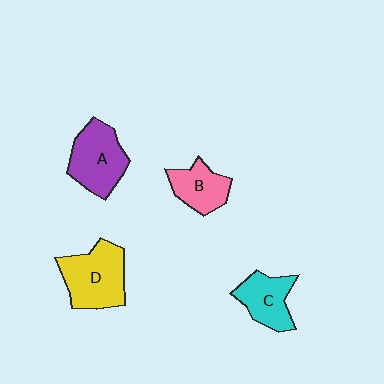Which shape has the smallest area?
Shape B (pink).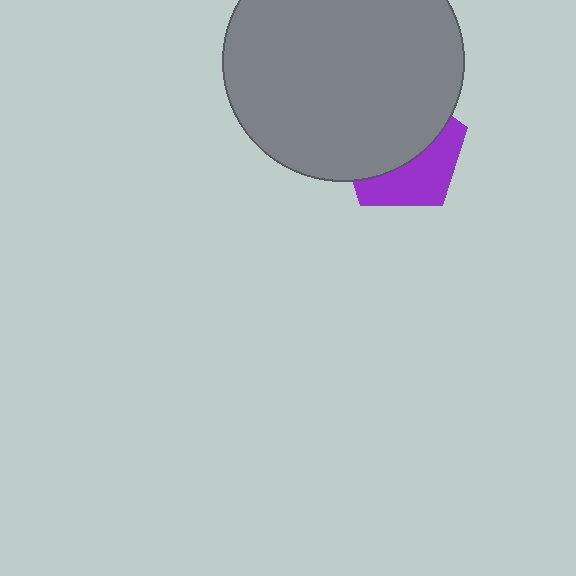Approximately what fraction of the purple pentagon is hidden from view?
Roughly 60% of the purple pentagon is hidden behind the gray circle.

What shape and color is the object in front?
The object in front is a gray circle.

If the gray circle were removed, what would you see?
You would see the complete purple pentagon.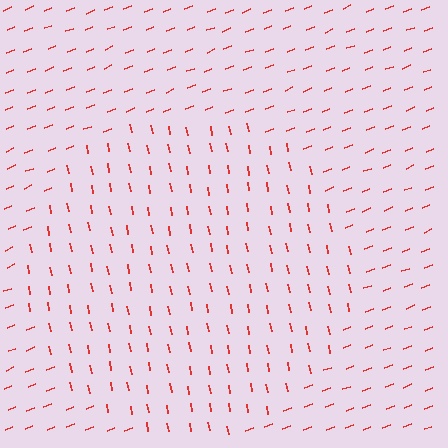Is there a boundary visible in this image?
Yes, there is a texture boundary formed by a change in line orientation.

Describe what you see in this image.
The image is filled with small red line segments. A circle region in the image has lines oriented differently from the surrounding lines, creating a visible texture boundary.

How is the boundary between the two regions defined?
The boundary is defined purely by a change in line orientation (approximately 79 degrees difference). All lines are the same color and thickness.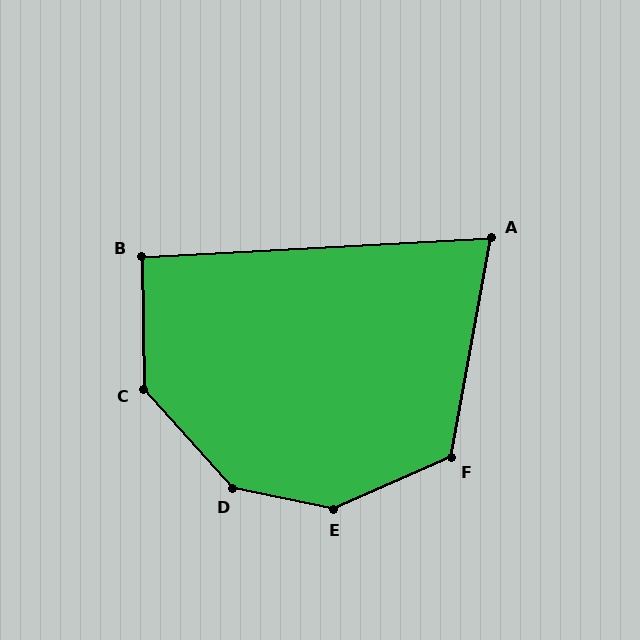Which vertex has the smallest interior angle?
A, at approximately 77 degrees.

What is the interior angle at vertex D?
Approximately 144 degrees (obtuse).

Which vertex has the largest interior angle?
E, at approximately 144 degrees.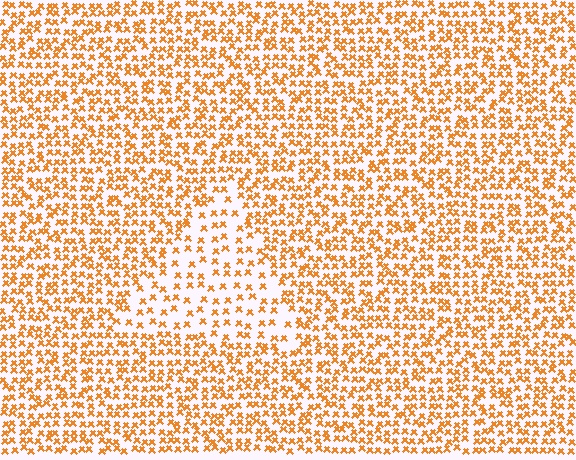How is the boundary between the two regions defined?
The boundary is defined by a change in element density (approximately 2.0x ratio). All elements are the same color, size, and shape.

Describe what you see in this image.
The image contains small orange elements arranged at two different densities. A triangle-shaped region is visible where the elements are less densely packed than the surrounding area.